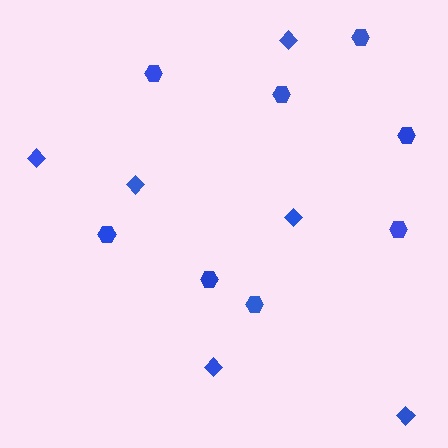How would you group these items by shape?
There are 2 groups: one group of hexagons (8) and one group of diamonds (6).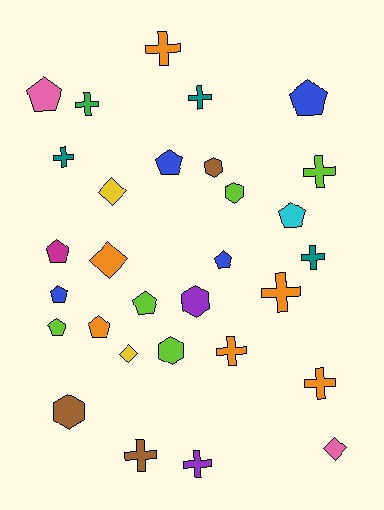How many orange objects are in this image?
There are 6 orange objects.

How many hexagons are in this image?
There are 5 hexagons.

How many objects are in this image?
There are 30 objects.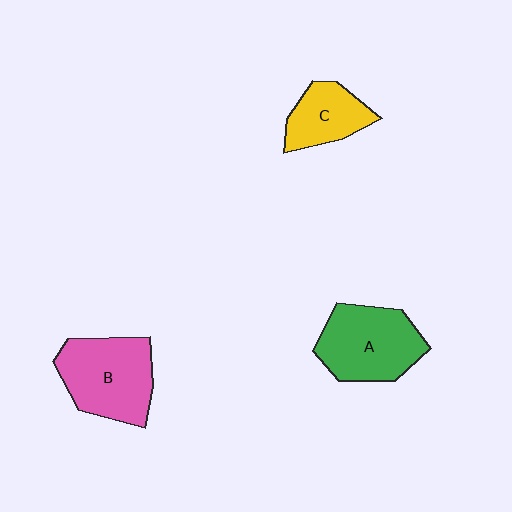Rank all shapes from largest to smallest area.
From largest to smallest: B (pink), A (green), C (yellow).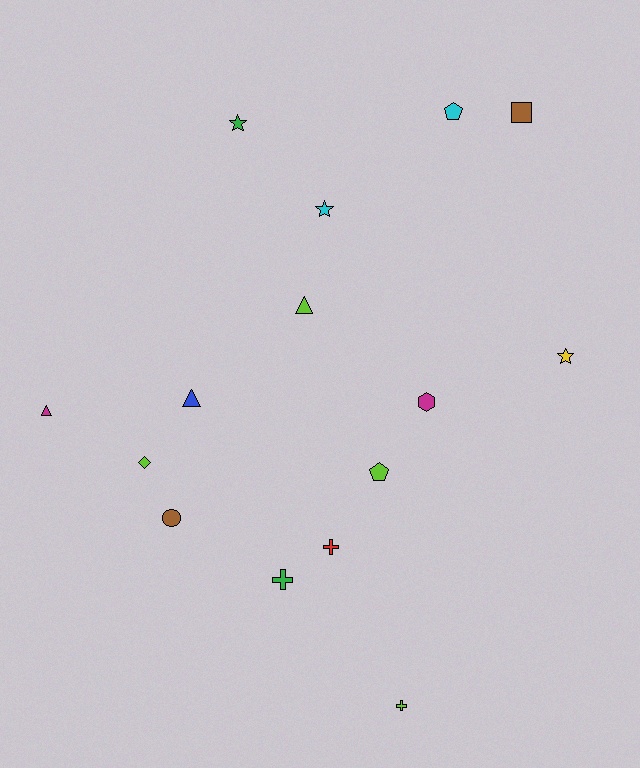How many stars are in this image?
There are 3 stars.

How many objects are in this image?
There are 15 objects.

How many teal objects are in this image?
There are no teal objects.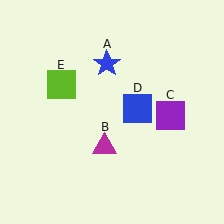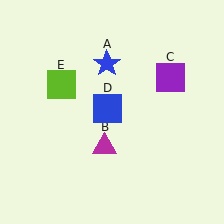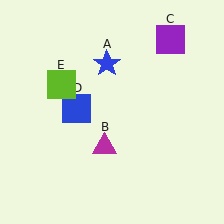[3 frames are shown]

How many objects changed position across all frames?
2 objects changed position: purple square (object C), blue square (object D).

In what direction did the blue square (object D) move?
The blue square (object D) moved left.